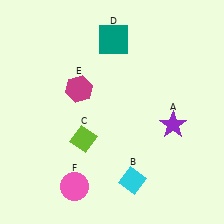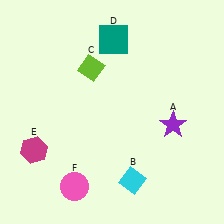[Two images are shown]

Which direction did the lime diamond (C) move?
The lime diamond (C) moved up.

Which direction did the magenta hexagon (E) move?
The magenta hexagon (E) moved down.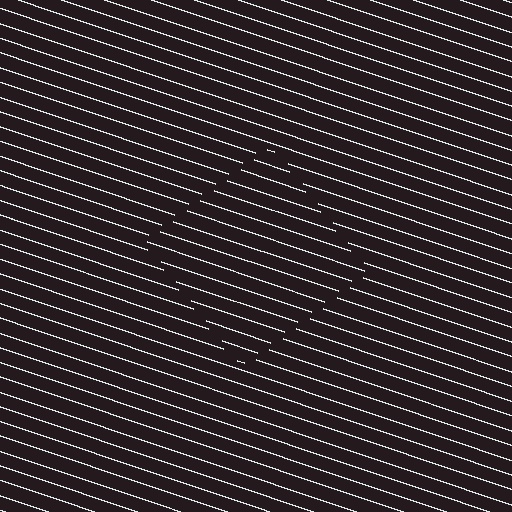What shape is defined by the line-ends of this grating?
An illusory square. The interior of the shape contains the same grating, shifted by half a period — the contour is defined by the phase discontinuity where line-ends from the inner and outer gratings abut.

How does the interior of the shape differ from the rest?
The interior of the shape contains the same grating, shifted by half a period — the contour is defined by the phase discontinuity where line-ends from the inner and outer gratings abut.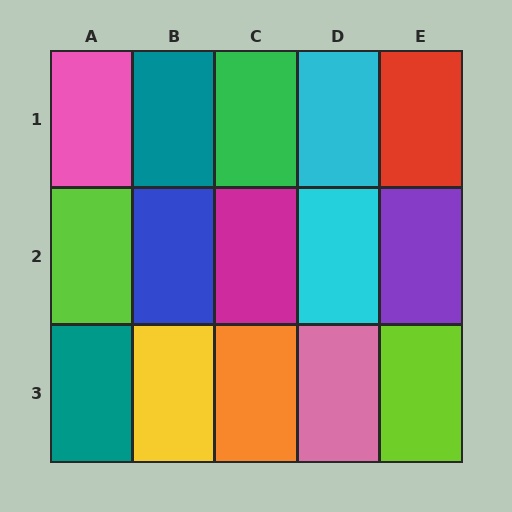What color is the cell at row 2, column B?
Blue.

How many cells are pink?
2 cells are pink.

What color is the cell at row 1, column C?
Green.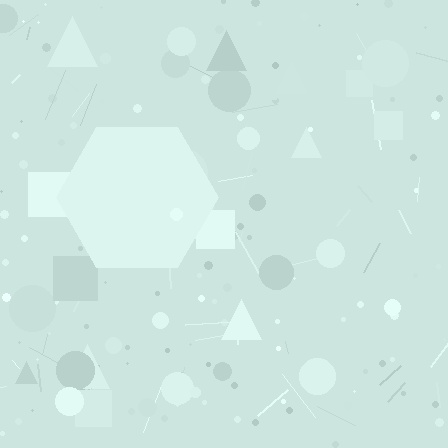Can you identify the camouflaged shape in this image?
The camouflaged shape is a hexagon.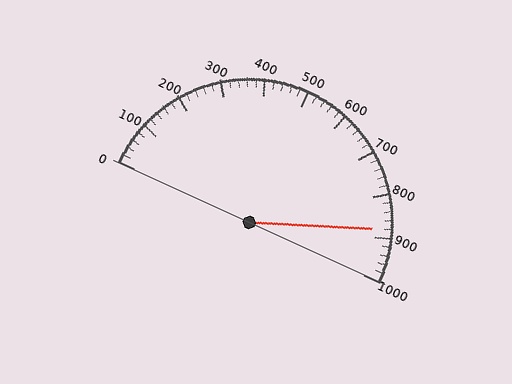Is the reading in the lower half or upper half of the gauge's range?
The reading is in the upper half of the range (0 to 1000).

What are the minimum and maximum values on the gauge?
The gauge ranges from 0 to 1000.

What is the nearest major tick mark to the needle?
The nearest major tick mark is 900.